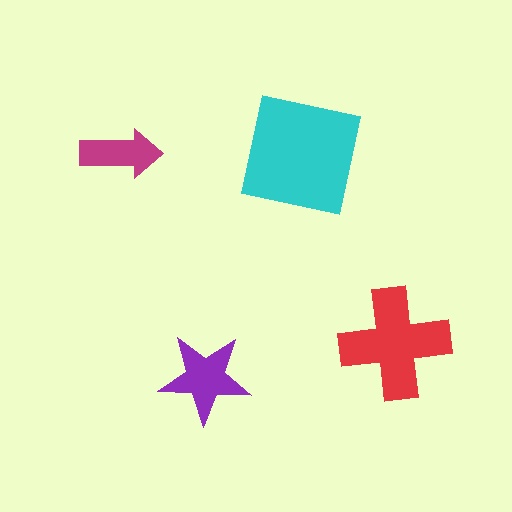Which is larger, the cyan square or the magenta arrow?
The cyan square.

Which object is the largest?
The cyan square.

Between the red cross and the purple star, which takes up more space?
The red cross.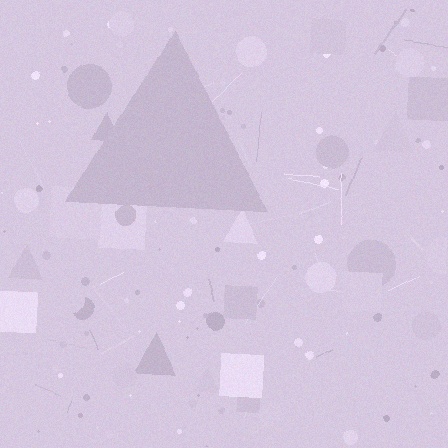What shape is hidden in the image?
A triangle is hidden in the image.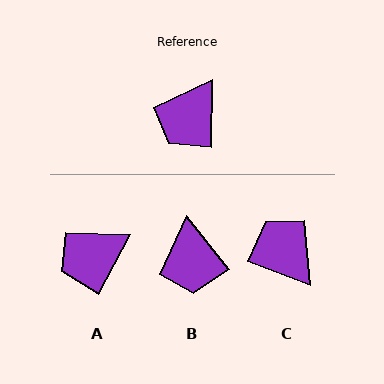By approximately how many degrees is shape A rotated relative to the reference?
Approximately 28 degrees clockwise.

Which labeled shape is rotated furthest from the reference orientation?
C, about 110 degrees away.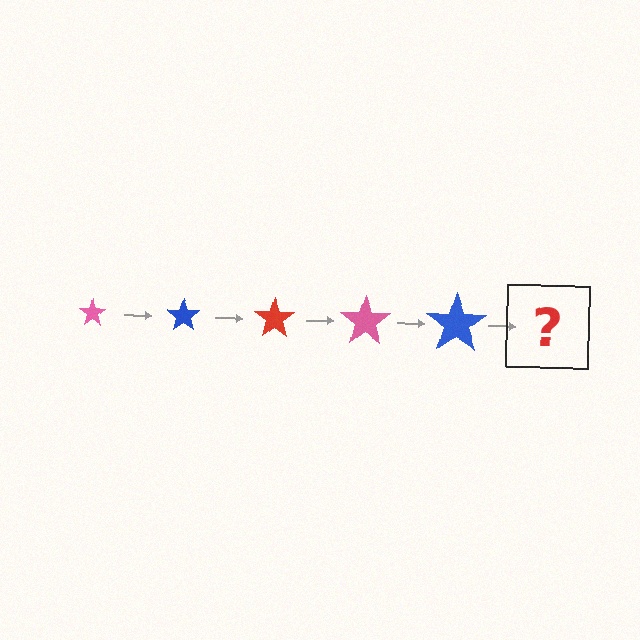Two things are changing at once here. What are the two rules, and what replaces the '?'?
The two rules are that the star grows larger each step and the color cycles through pink, blue, and red. The '?' should be a red star, larger than the previous one.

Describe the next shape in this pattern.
It should be a red star, larger than the previous one.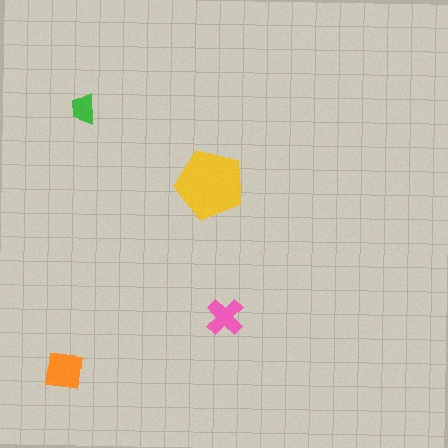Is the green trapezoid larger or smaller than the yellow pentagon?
Smaller.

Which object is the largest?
The yellow pentagon.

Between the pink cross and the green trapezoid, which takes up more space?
The pink cross.